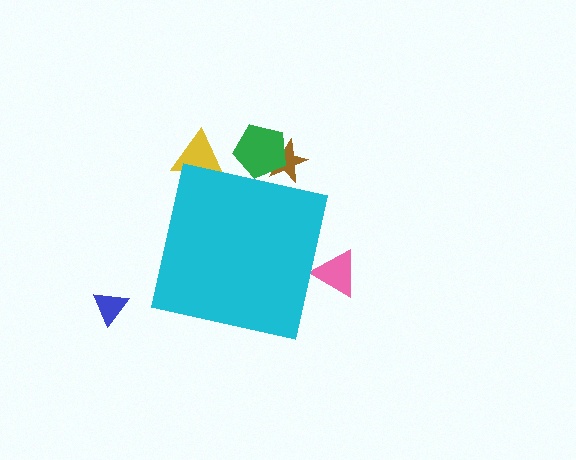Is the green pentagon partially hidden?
Yes, the green pentagon is partially hidden behind the cyan square.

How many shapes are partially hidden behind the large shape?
4 shapes are partially hidden.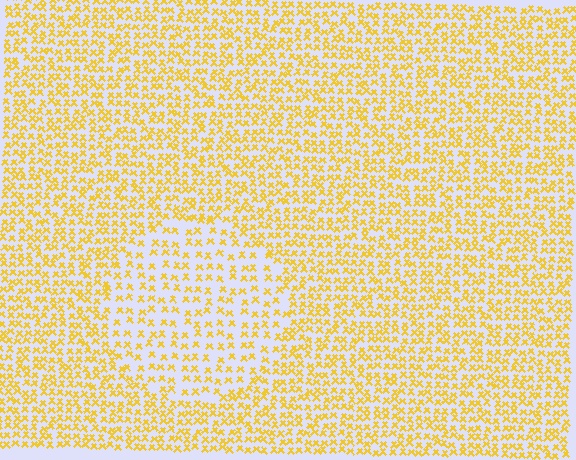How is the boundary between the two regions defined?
The boundary is defined by a change in element density (approximately 1.8x ratio). All elements are the same color, size, and shape.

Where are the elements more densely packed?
The elements are more densely packed outside the circle boundary.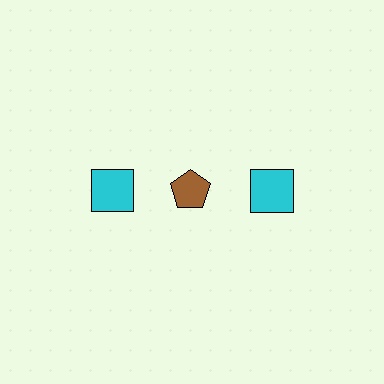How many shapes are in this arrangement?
There are 3 shapes arranged in a grid pattern.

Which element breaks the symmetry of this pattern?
The brown pentagon in the top row, second from left column breaks the symmetry. All other shapes are cyan squares.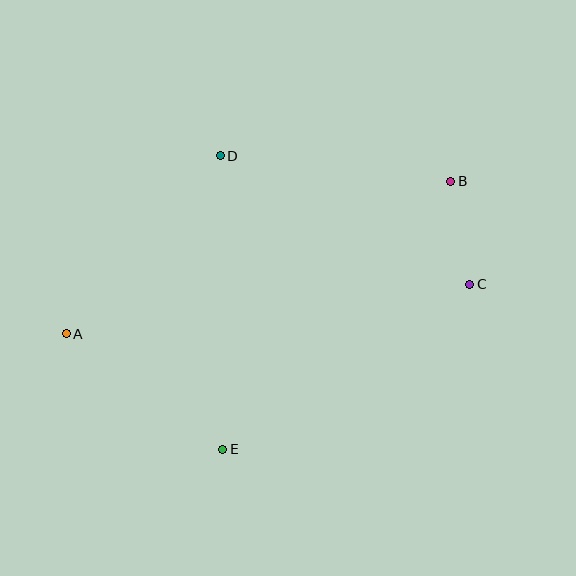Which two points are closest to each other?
Points B and C are closest to each other.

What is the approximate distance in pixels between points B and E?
The distance between B and E is approximately 352 pixels.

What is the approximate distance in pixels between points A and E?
The distance between A and E is approximately 195 pixels.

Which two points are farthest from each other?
Points A and B are farthest from each other.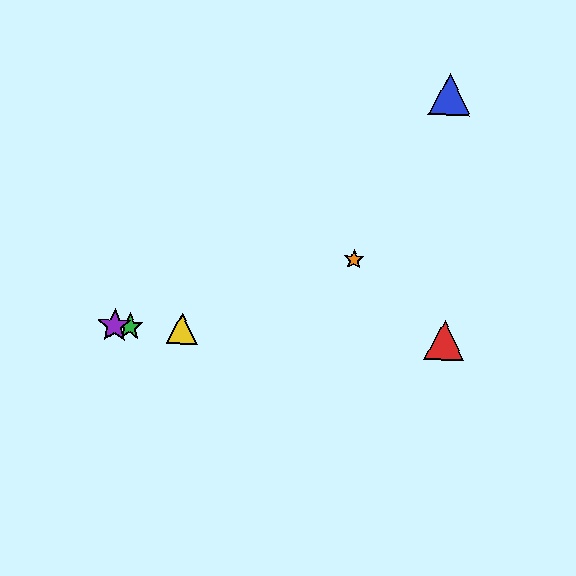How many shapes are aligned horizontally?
4 shapes (the red triangle, the green star, the yellow triangle, the purple star) are aligned horizontally.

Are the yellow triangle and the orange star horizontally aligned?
No, the yellow triangle is at y≈329 and the orange star is at y≈259.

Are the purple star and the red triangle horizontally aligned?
Yes, both are at y≈326.